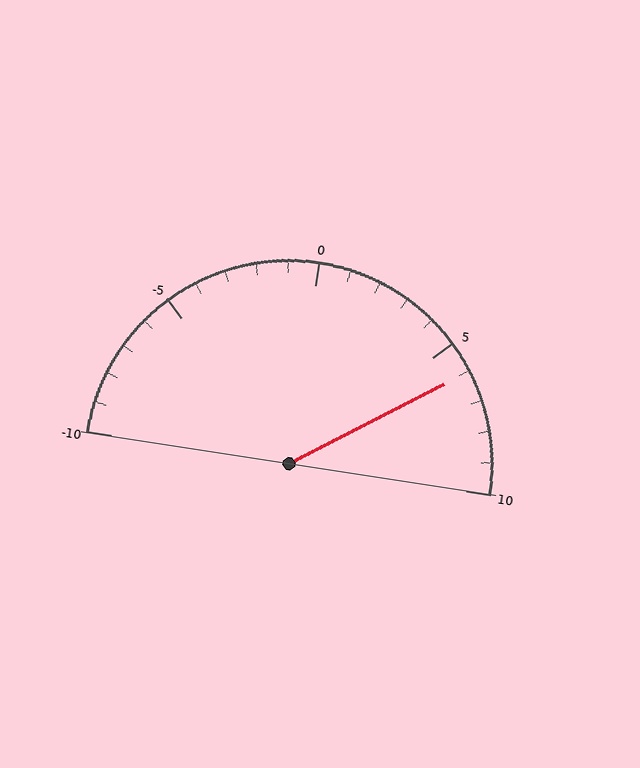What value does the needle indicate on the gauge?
The needle indicates approximately 6.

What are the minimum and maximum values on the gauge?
The gauge ranges from -10 to 10.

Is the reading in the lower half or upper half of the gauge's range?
The reading is in the upper half of the range (-10 to 10).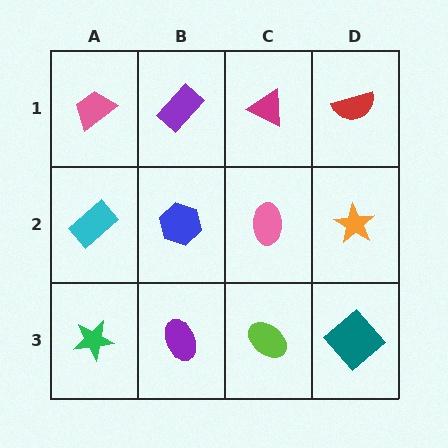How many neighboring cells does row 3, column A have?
2.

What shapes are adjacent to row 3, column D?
An orange star (row 2, column D), a lime ellipse (row 3, column C).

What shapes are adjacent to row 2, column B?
A purple rectangle (row 1, column B), a purple ellipse (row 3, column B), a cyan rectangle (row 2, column A), a pink ellipse (row 2, column C).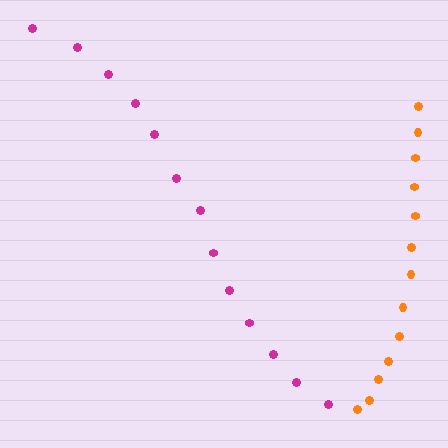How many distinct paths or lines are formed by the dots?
There are 2 distinct paths.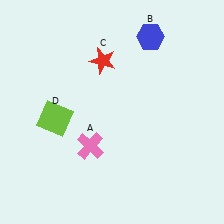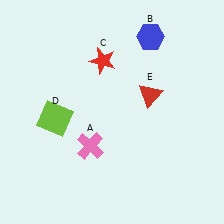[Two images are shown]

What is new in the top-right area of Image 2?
A red triangle (E) was added in the top-right area of Image 2.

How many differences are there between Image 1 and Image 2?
There is 1 difference between the two images.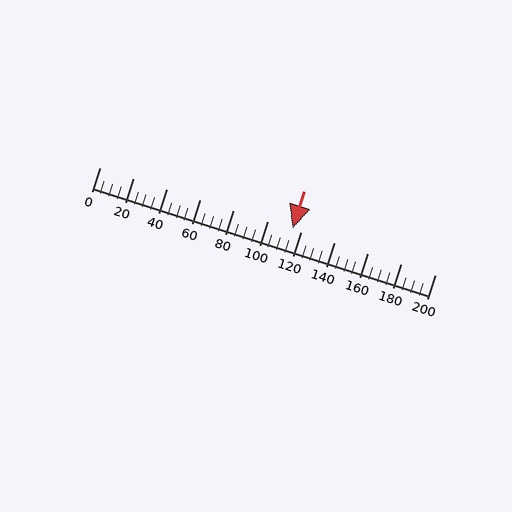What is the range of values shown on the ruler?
The ruler shows values from 0 to 200.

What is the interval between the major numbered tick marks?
The major tick marks are spaced 20 units apart.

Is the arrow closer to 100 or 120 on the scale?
The arrow is closer to 120.